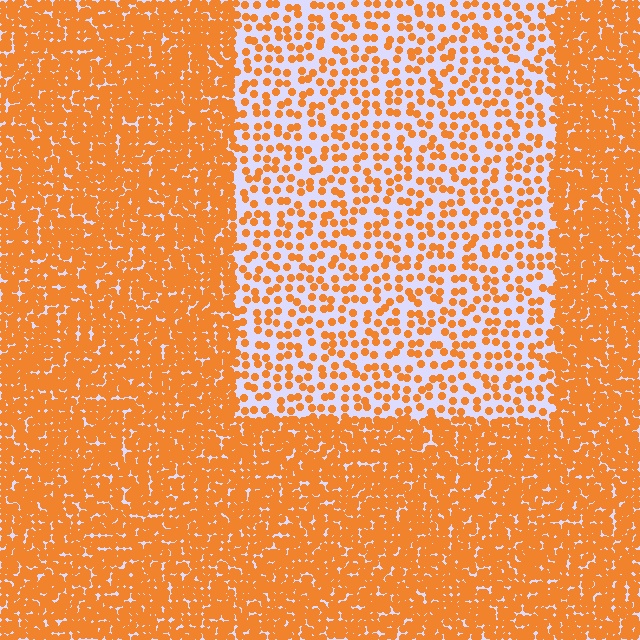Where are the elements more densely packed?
The elements are more densely packed outside the rectangle boundary.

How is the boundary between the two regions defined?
The boundary is defined by a change in element density (approximately 2.8x ratio). All elements are the same color, size, and shape.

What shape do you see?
I see a rectangle.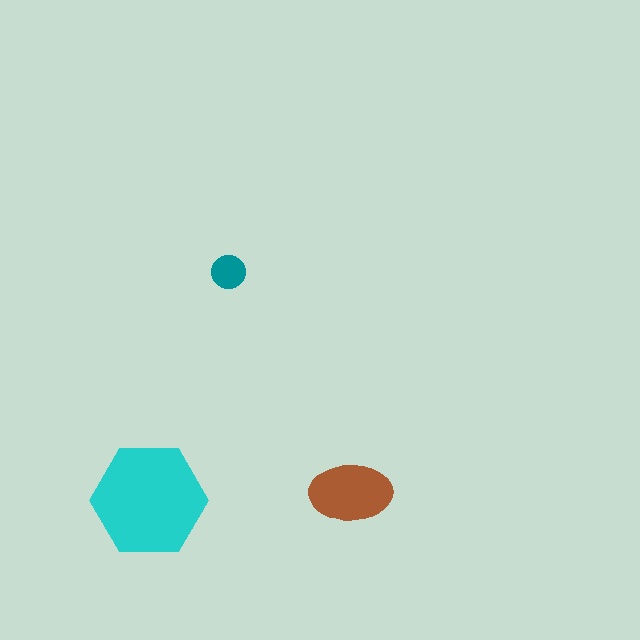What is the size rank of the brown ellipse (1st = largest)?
2nd.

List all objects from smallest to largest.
The teal circle, the brown ellipse, the cyan hexagon.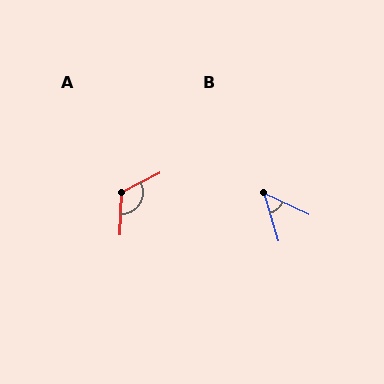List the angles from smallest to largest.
B (47°), A (119°).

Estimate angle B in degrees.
Approximately 47 degrees.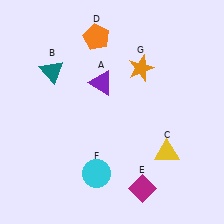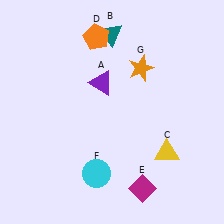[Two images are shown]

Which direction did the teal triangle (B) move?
The teal triangle (B) moved right.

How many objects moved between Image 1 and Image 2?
1 object moved between the two images.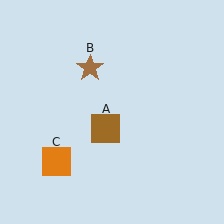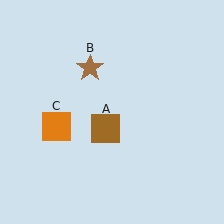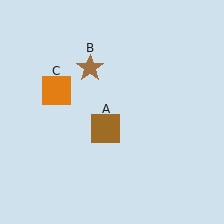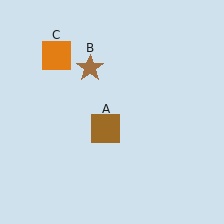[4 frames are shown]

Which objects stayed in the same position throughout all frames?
Brown square (object A) and brown star (object B) remained stationary.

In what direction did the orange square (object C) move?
The orange square (object C) moved up.